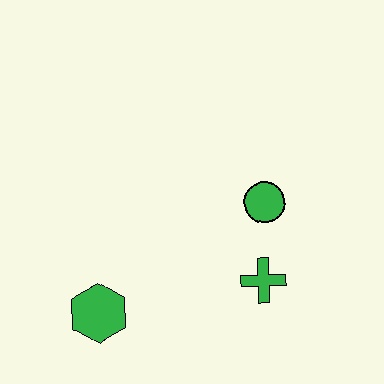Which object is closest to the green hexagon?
The green cross is closest to the green hexagon.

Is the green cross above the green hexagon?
Yes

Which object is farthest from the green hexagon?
The green circle is farthest from the green hexagon.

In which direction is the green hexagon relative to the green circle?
The green hexagon is to the left of the green circle.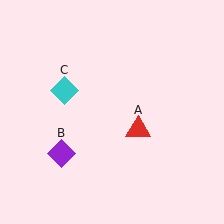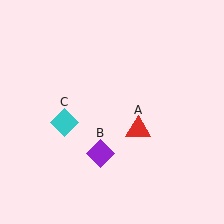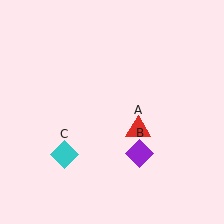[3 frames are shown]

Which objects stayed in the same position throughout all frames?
Red triangle (object A) remained stationary.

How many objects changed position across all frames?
2 objects changed position: purple diamond (object B), cyan diamond (object C).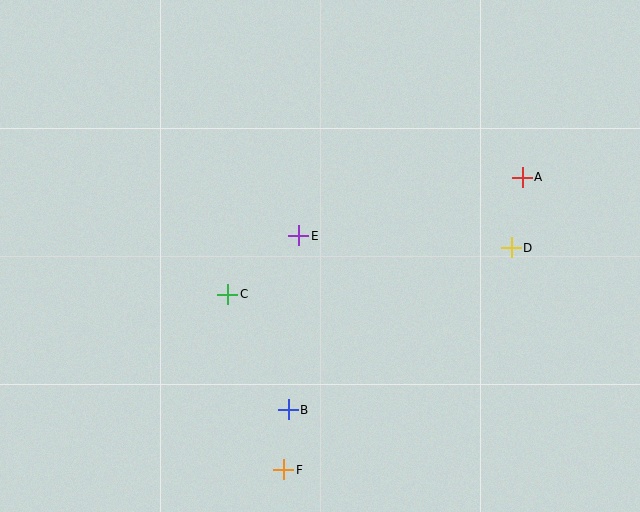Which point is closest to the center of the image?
Point E at (299, 236) is closest to the center.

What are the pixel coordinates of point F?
Point F is at (284, 470).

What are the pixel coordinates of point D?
Point D is at (511, 248).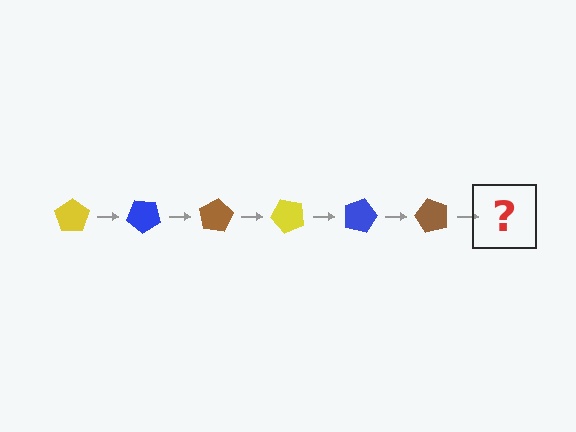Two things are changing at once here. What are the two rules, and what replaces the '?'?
The two rules are that it rotates 40 degrees each step and the color cycles through yellow, blue, and brown. The '?' should be a yellow pentagon, rotated 240 degrees from the start.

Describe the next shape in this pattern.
It should be a yellow pentagon, rotated 240 degrees from the start.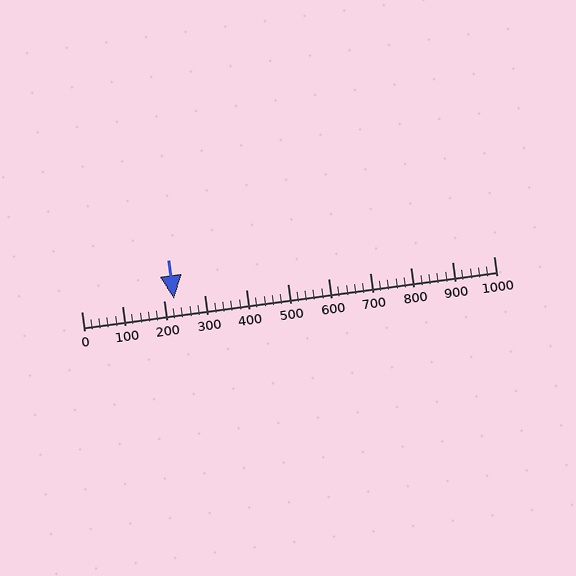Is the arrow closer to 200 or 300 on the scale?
The arrow is closer to 200.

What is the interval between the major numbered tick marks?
The major tick marks are spaced 100 units apart.